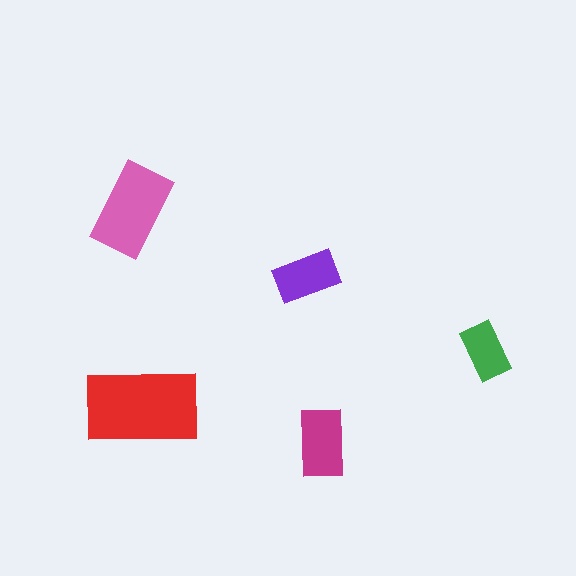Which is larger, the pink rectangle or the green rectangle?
The pink one.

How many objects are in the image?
There are 5 objects in the image.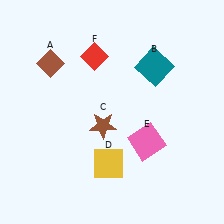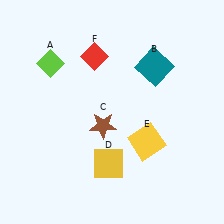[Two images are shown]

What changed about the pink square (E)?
In Image 1, E is pink. In Image 2, it changed to yellow.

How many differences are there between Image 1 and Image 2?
There are 2 differences between the two images.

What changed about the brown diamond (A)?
In Image 1, A is brown. In Image 2, it changed to lime.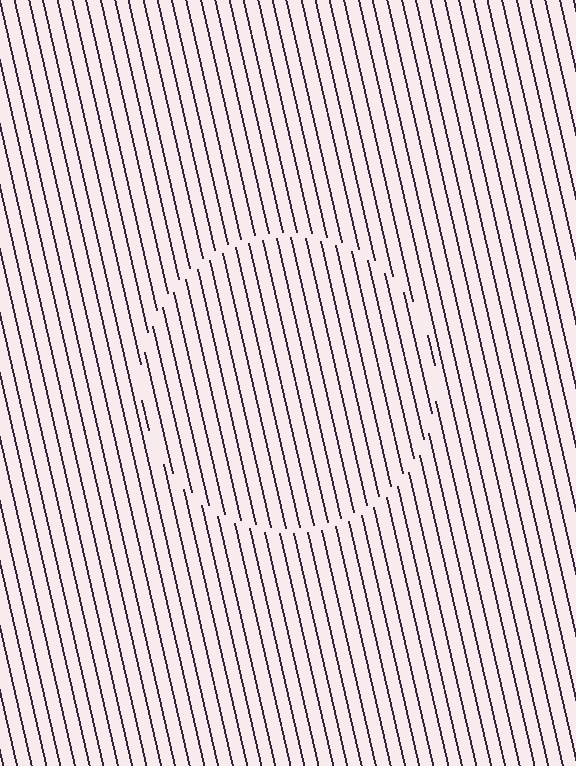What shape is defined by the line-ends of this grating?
An illusory circle. The interior of the shape contains the same grating, shifted by half a period — the contour is defined by the phase discontinuity where line-ends from the inner and outer gratings abut.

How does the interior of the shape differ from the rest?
The interior of the shape contains the same grating, shifted by half a period — the contour is defined by the phase discontinuity where line-ends from the inner and outer gratings abut.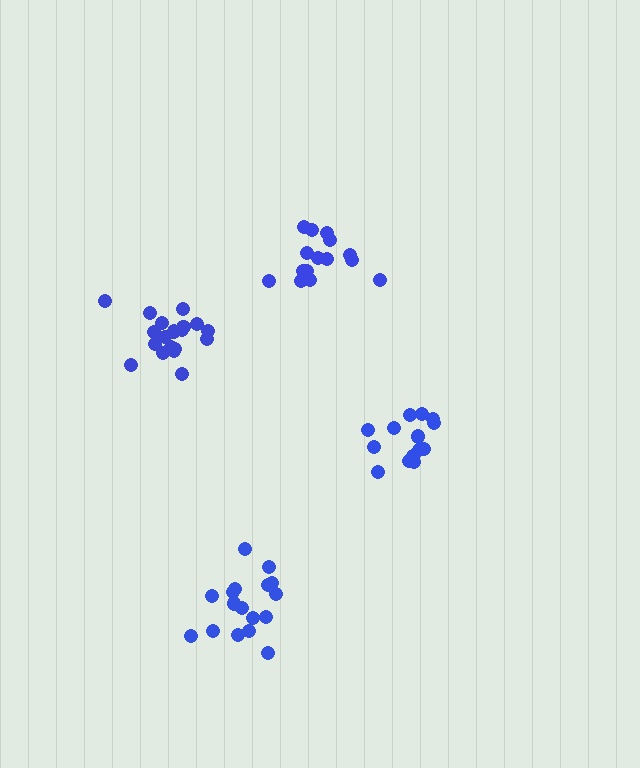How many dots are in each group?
Group 1: 20 dots, Group 2: 16 dots, Group 3: 18 dots, Group 4: 15 dots (69 total).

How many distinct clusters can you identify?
There are 4 distinct clusters.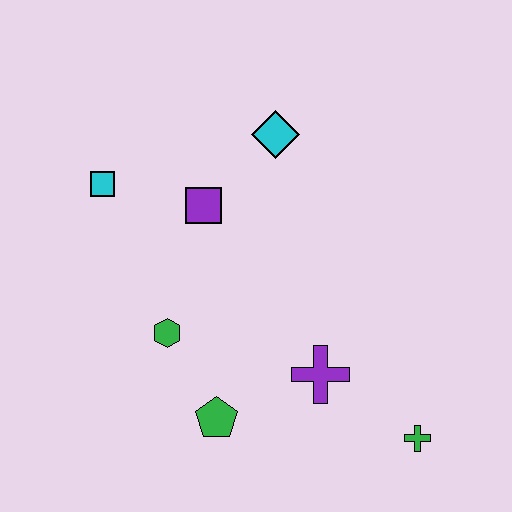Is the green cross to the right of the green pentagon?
Yes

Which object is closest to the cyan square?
The purple square is closest to the cyan square.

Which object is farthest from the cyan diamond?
The green cross is farthest from the cyan diamond.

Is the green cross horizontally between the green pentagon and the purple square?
No